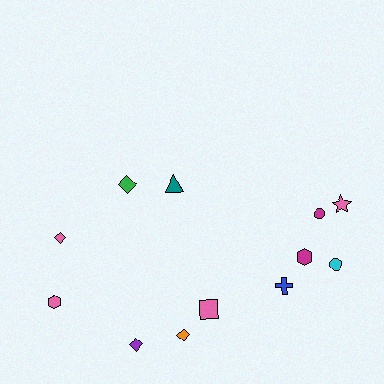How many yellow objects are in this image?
There are no yellow objects.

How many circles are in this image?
There are 2 circles.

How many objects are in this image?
There are 12 objects.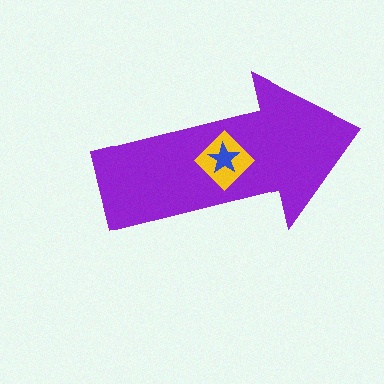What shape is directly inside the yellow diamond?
The blue star.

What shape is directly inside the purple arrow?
The yellow diamond.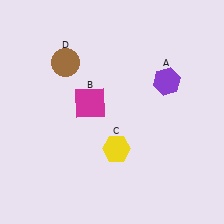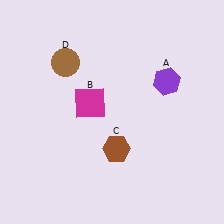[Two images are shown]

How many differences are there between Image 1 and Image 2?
There is 1 difference between the two images.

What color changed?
The hexagon (C) changed from yellow in Image 1 to brown in Image 2.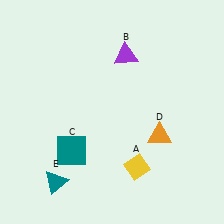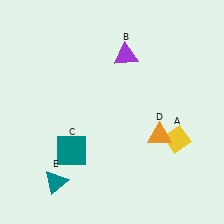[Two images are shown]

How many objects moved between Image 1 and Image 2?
1 object moved between the two images.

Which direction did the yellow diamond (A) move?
The yellow diamond (A) moved right.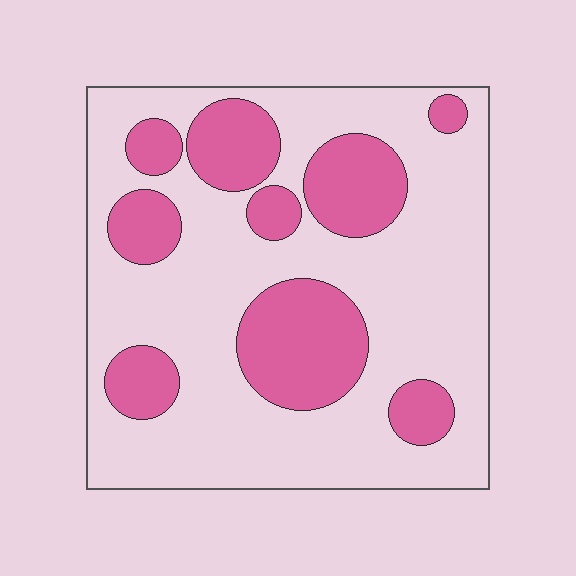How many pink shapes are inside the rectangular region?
9.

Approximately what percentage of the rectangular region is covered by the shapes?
Approximately 30%.